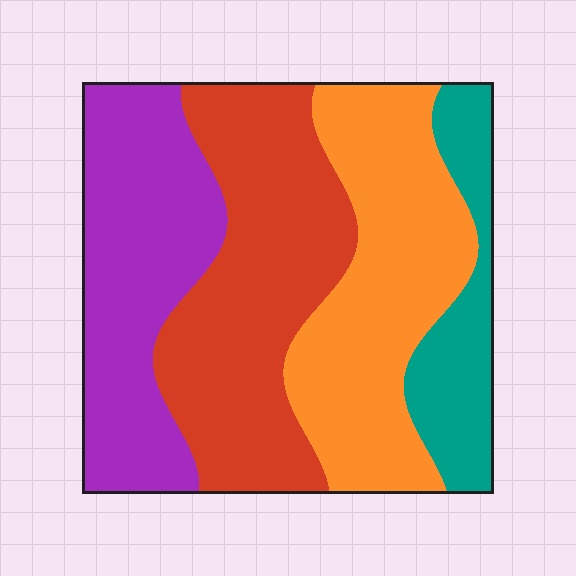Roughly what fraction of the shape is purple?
Purple takes up about one quarter (1/4) of the shape.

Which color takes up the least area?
Teal, at roughly 15%.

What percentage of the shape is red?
Red takes up about one third (1/3) of the shape.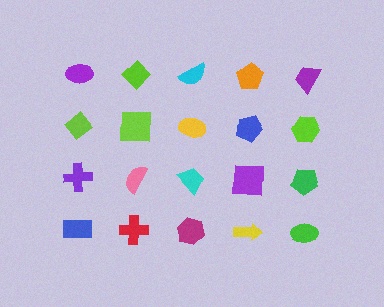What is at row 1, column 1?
A purple ellipse.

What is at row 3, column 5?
A green pentagon.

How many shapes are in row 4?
5 shapes.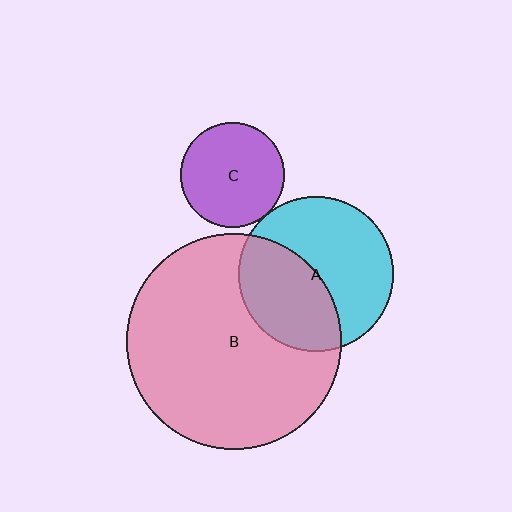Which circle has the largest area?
Circle B (pink).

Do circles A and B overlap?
Yes.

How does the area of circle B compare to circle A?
Approximately 1.9 times.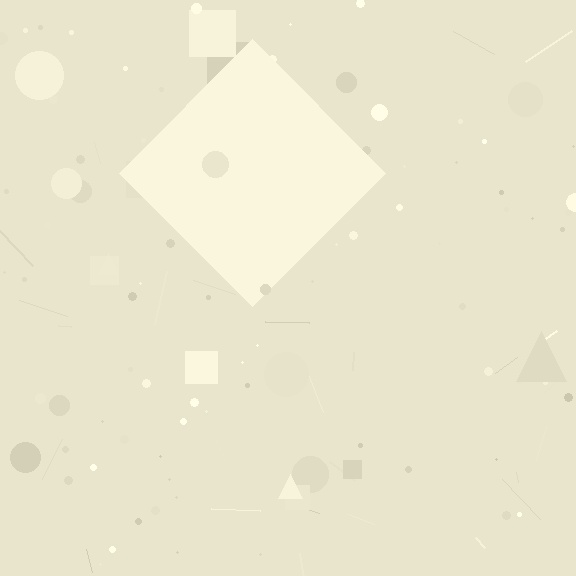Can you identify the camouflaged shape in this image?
The camouflaged shape is a diamond.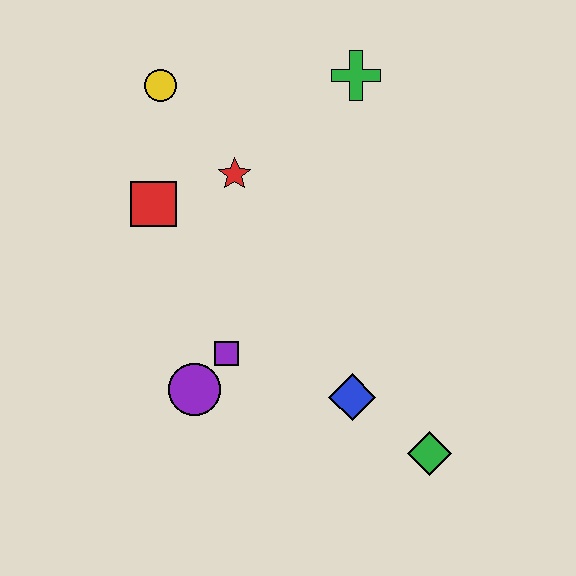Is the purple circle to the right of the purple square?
No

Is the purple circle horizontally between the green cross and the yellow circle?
Yes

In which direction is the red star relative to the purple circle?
The red star is above the purple circle.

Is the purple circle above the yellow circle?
No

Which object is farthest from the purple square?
The green cross is farthest from the purple square.